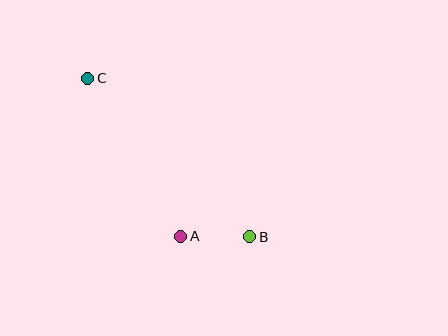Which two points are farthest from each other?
Points B and C are farthest from each other.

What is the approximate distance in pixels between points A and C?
The distance between A and C is approximately 183 pixels.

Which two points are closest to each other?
Points A and B are closest to each other.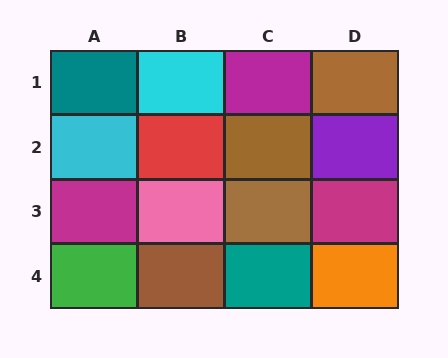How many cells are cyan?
2 cells are cyan.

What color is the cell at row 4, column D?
Orange.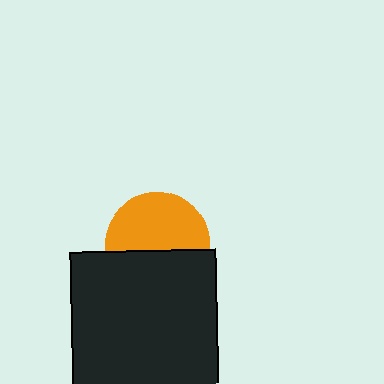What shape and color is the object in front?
The object in front is a black rectangle.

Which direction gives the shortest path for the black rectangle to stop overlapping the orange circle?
Moving down gives the shortest separation.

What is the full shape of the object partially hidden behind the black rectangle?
The partially hidden object is an orange circle.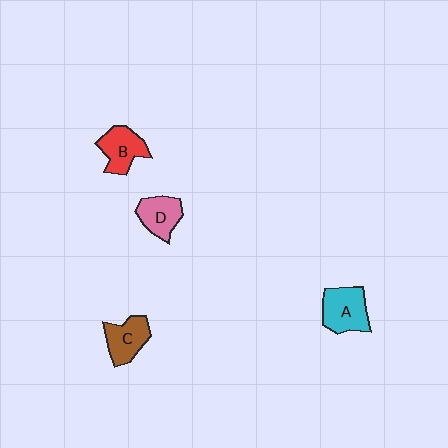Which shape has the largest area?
Shape A (cyan).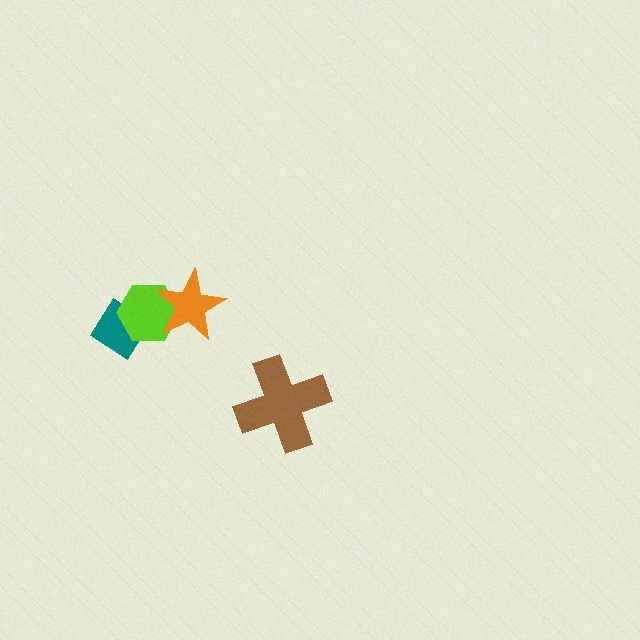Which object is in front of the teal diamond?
The lime hexagon is in front of the teal diamond.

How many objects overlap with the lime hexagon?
2 objects overlap with the lime hexagon.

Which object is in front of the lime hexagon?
The orange star is in front of the lime hexagon.